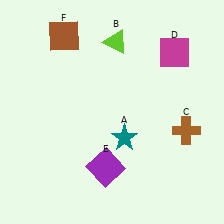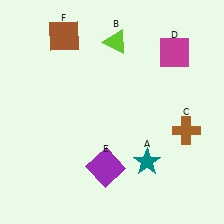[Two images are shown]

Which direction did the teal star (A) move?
The teal star (A) moved down.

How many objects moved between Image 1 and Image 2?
1 object moved between the two images.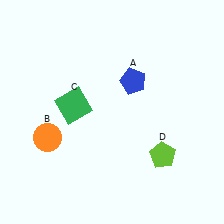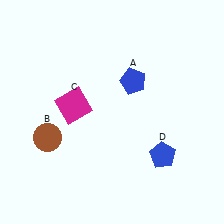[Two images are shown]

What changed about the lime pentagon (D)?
In Image 1, D is lime. In Image 2, it changed to blue.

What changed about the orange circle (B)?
In Image 1, B is orange. In Image 2, it changed to brown.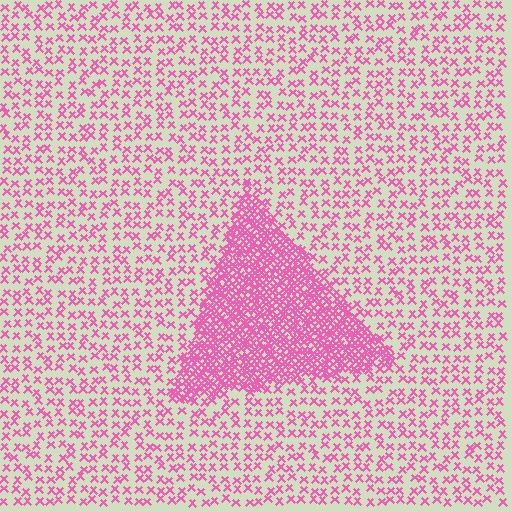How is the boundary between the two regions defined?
The boundary is defined by a change in element density (approximately 3.1x ratio). All elements are the same color, size, and shape.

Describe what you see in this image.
The image contains small pink elements arranged at two different densities. A triangle-shaped region is visible where the elements are more densely packed than the surrounding area.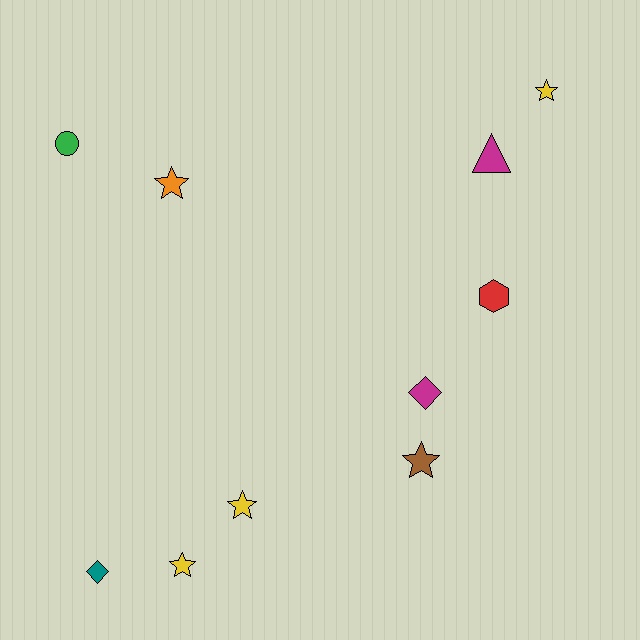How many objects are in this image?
There are 10 objects.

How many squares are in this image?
There are no squares.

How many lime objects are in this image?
There are no lime objects.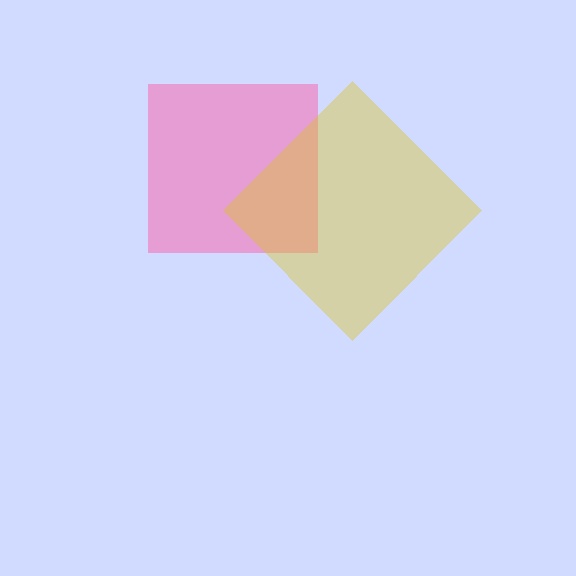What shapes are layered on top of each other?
The layered shapes are: a pink square, a yellow diamond.